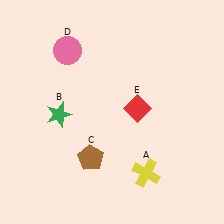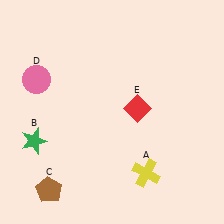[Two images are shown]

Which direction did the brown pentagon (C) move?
The brown pentagon (C) moved left.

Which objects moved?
The objects that moved are: the green star (B), the brown pentagon (C), the pink circle (D).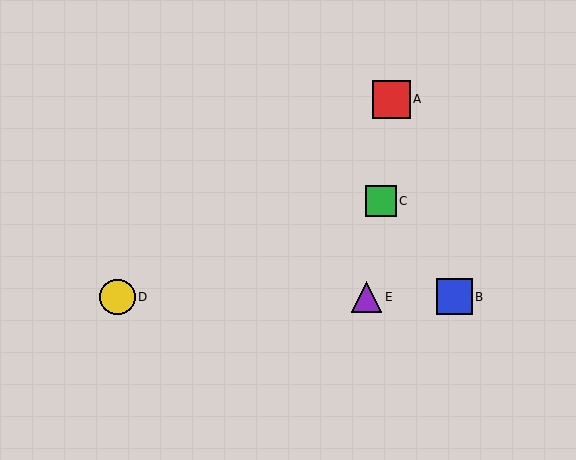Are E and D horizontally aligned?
Yes, both are at y≈297.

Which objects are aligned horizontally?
Objects B, D, E are aligned horizontally.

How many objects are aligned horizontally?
3 objects (B, D, E) are aligned horizontally.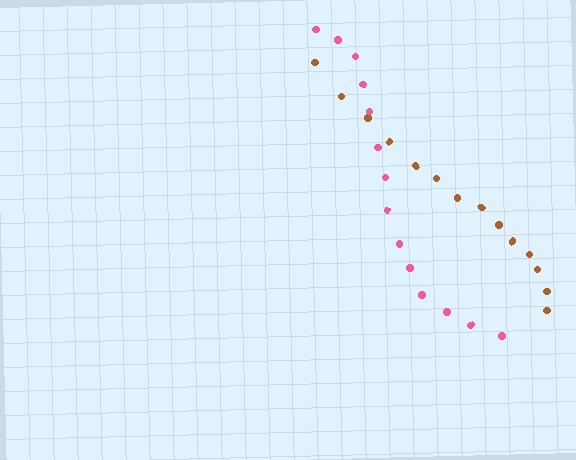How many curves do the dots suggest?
There are 2 distinct paths.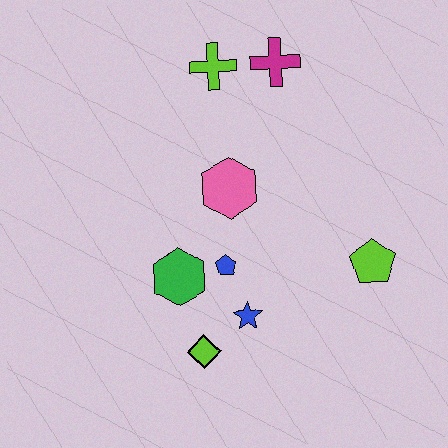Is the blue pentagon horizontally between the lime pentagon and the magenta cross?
No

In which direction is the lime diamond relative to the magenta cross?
The lime diamond is below the magenta cross.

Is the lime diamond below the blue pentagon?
Yes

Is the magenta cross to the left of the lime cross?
No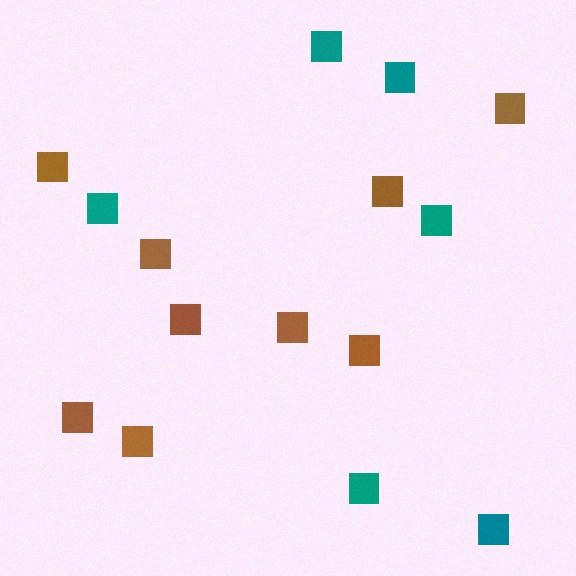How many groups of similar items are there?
There are 2 groups: one group of brown squares (9) and one group of teal squares (6).